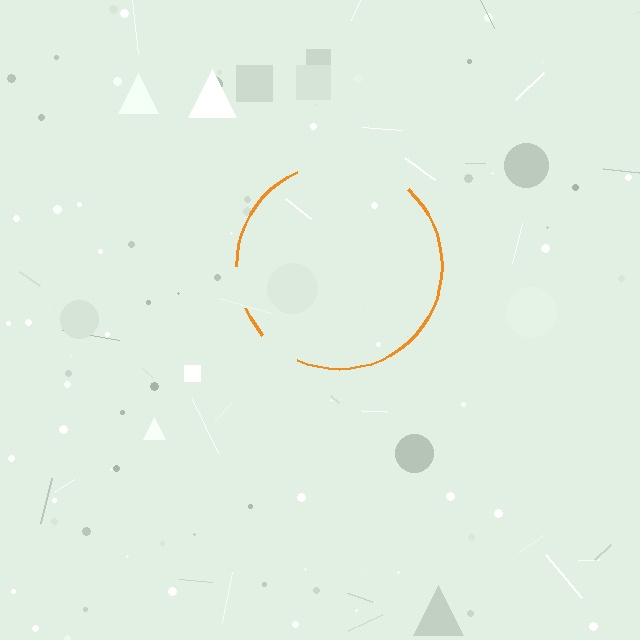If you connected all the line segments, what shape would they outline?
They would outline a circle.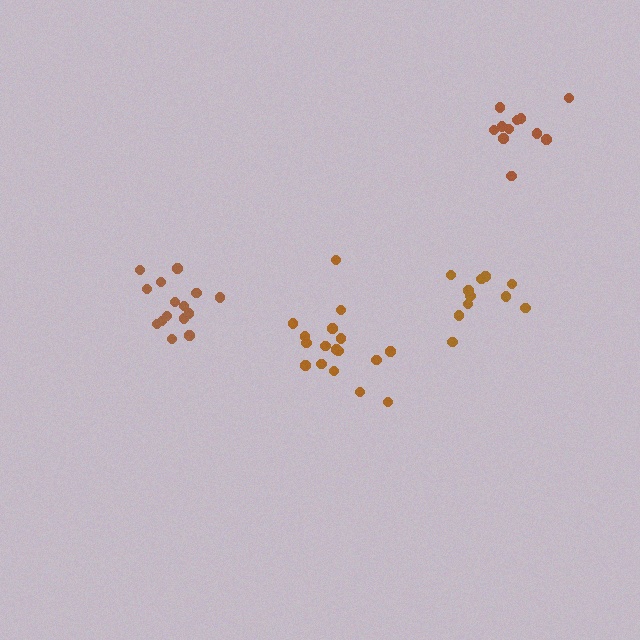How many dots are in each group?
Group 1: 17 dots, Group 2: 15 dots, Group 3: 11 dots, Group 4: 11 dots (54 total).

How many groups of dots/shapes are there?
There are 4 groups.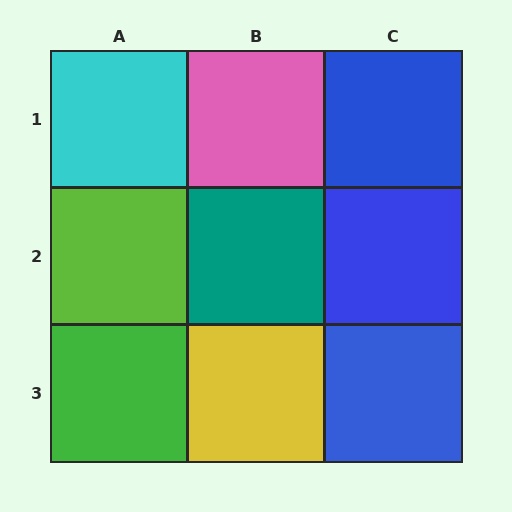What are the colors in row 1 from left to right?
Cyan, pink, blue.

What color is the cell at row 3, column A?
Green.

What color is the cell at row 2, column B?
Teal.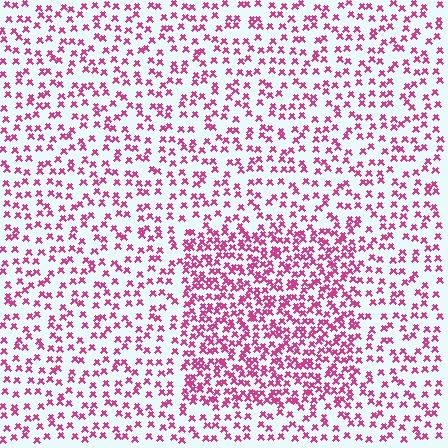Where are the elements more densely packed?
The elements are more densely packed inside the rectangle boundary.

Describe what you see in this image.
The image contains small magenta elements arranged at two different densities. A rectangle-shaped region is visible where the elements are more densely packed than the surrounding area.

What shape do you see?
I see a rectangle.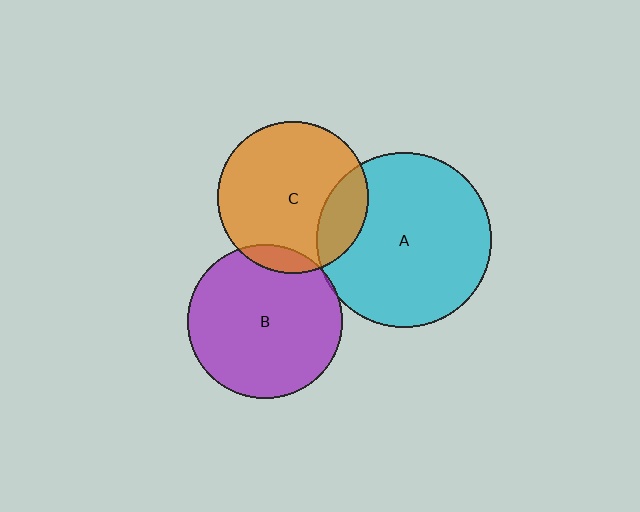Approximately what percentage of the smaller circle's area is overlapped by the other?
Approximately 5%.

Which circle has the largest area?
Circle A (cyan).